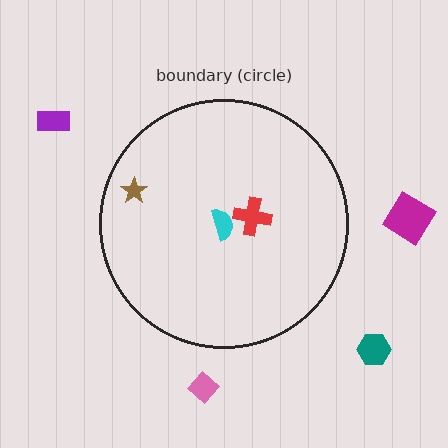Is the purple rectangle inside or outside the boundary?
Outside.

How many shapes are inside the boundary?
3 inside, 4 outside.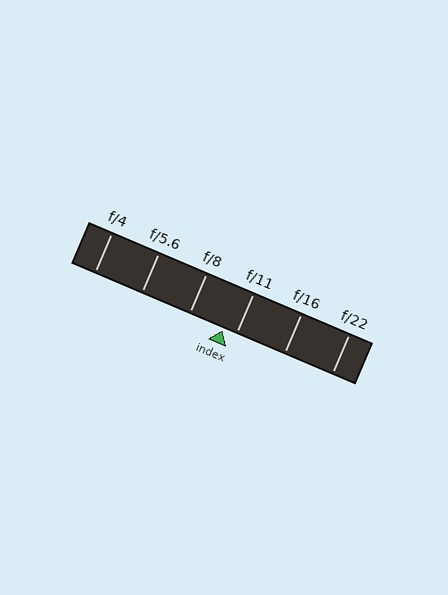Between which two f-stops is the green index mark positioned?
The index mark is between f/8 and f/11.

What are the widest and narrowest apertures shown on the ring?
The widest aperture shown is f/4 and the narrowest is f/22.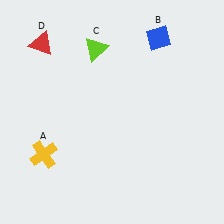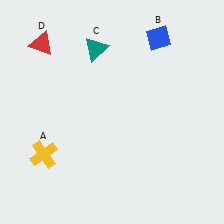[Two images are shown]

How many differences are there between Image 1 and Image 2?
There is 1 difference between the two images.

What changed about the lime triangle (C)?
In Image 1, C is lime. In Image 2, it changed to teal.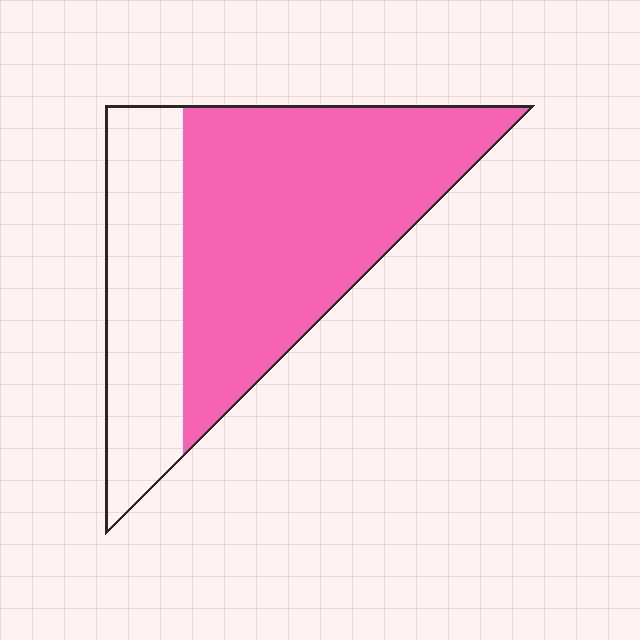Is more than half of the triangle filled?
Yes.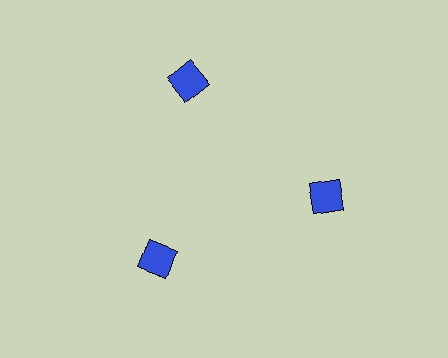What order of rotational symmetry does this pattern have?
This pattern has 3-fold rotational symmetry.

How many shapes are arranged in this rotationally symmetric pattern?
There are 3 shapes, arranged in 3 groups of 1.